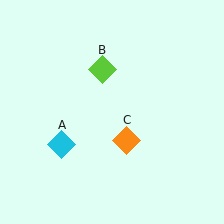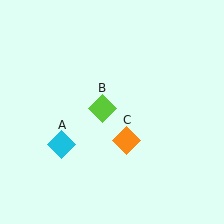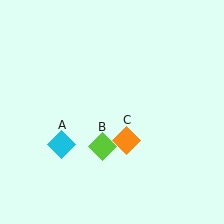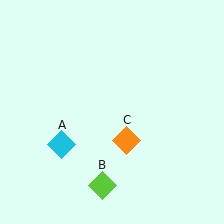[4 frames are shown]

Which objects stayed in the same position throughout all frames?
Cyan diamond (object A) and orange diamond (object C) remained stationary.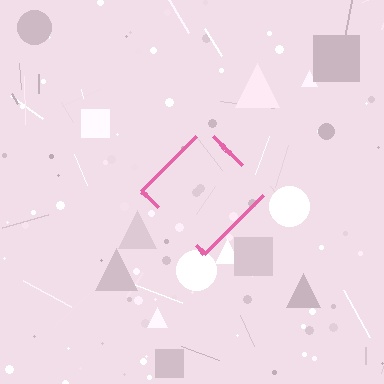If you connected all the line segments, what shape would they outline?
They would outline a diamond.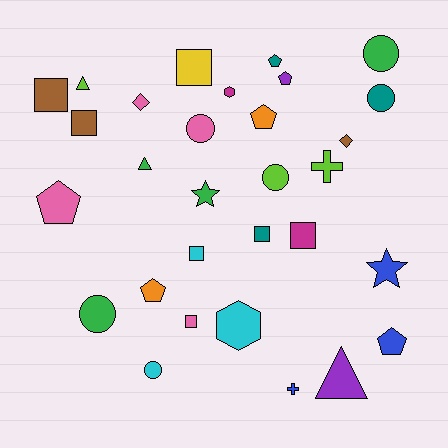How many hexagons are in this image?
There are 2 hexagons.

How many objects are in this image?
There are 30 objects.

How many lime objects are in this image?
There are 3 lime objects.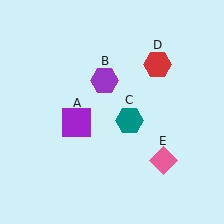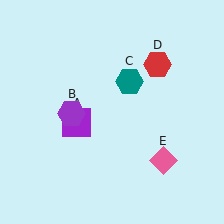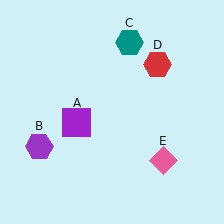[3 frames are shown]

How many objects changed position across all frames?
2 objects changed position: purple hexagon (object B), teal hexagon (object C).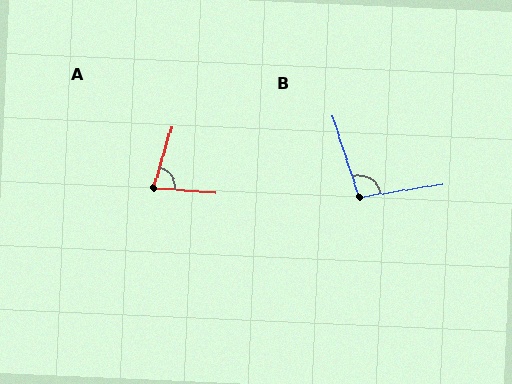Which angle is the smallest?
A, at approximately 79 degrees.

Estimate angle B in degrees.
Approximately 99 degrees.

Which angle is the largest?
B, at approximately 99 degrees.